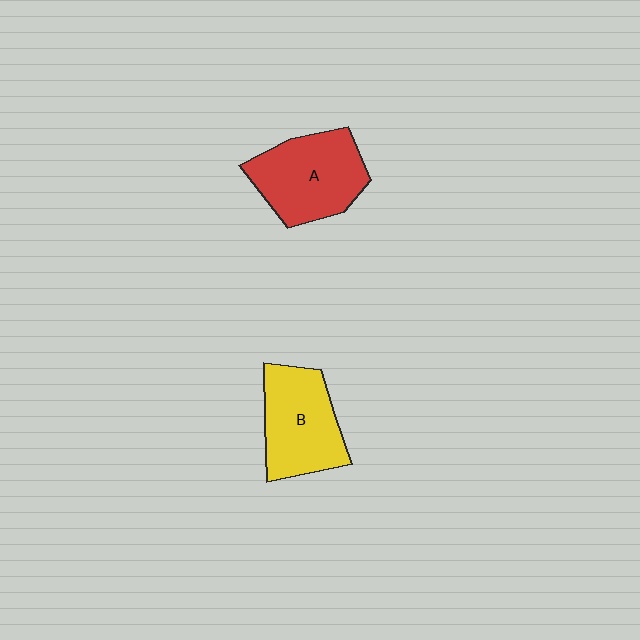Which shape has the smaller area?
Shape B (yellow).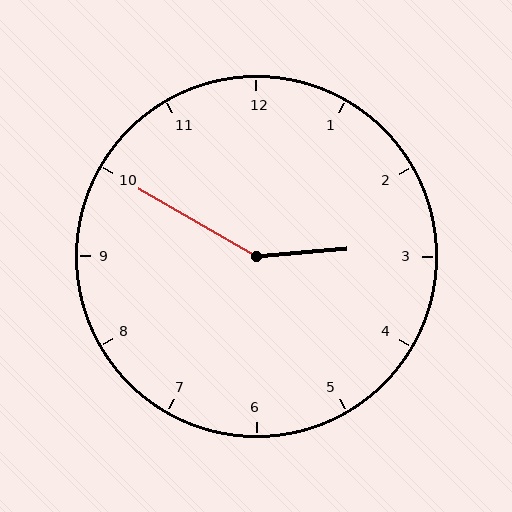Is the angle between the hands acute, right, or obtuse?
It is obtuse.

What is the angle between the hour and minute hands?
Approximately 145 degrees.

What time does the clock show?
2:50.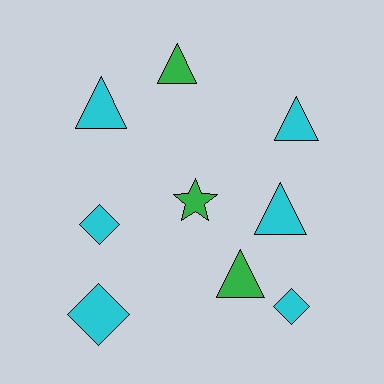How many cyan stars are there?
There are no cyan stars.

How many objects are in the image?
There are 9 objects.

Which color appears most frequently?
Cyan, with 6 objects.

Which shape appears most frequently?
Triangle, with 5 objects.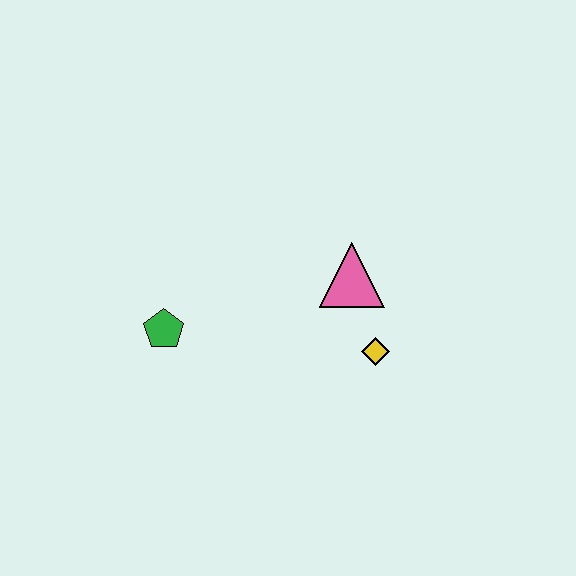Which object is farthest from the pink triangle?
The green pentagon is farthest from the pink triangle.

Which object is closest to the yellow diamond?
The pink triangle is closest to the yellow diamond.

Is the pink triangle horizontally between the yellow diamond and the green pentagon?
Yes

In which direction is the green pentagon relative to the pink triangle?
The green pentagon is to the left of the pink triangle.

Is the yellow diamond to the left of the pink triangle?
No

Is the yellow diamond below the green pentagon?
Yes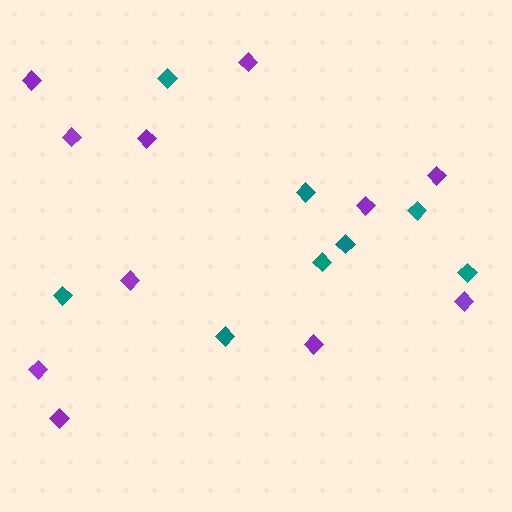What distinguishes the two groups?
There are 2 groups: one group of purple diamonds (11) and one group of teal diamonds (8).